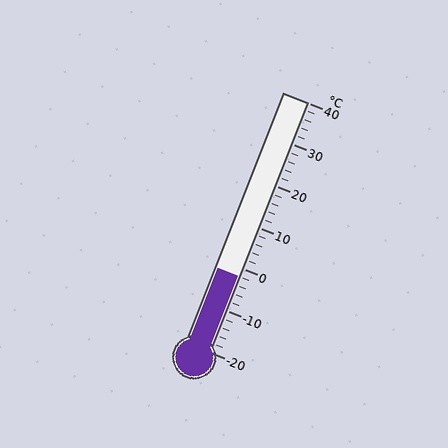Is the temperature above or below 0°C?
The temperature is below 0°C.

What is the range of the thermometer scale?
The thermometer scale ranges from -20°C to 40°C.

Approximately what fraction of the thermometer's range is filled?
The thermometer is filled to approximately 30% of its range.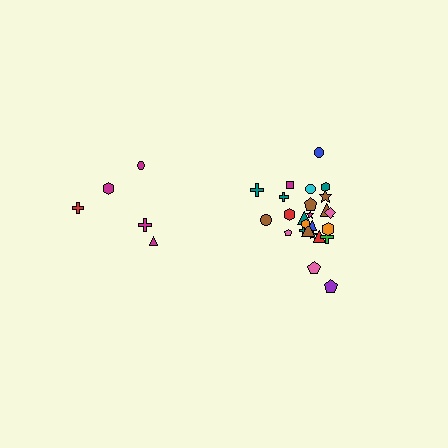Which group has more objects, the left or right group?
The right group.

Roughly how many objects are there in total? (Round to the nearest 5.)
Roughly 30 objects in total.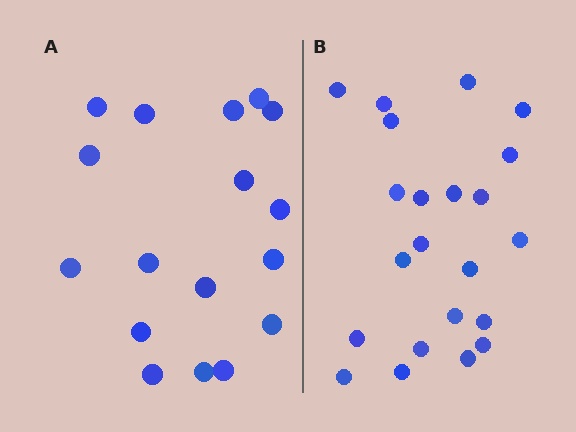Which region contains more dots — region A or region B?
Region B (the right region) has more dots.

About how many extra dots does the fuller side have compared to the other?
Region B has about 5 more dots than region A.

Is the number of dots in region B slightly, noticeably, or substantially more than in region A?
Region B has noticeably more, but not dramatically so. The ratio is roughly 1.3 to 1.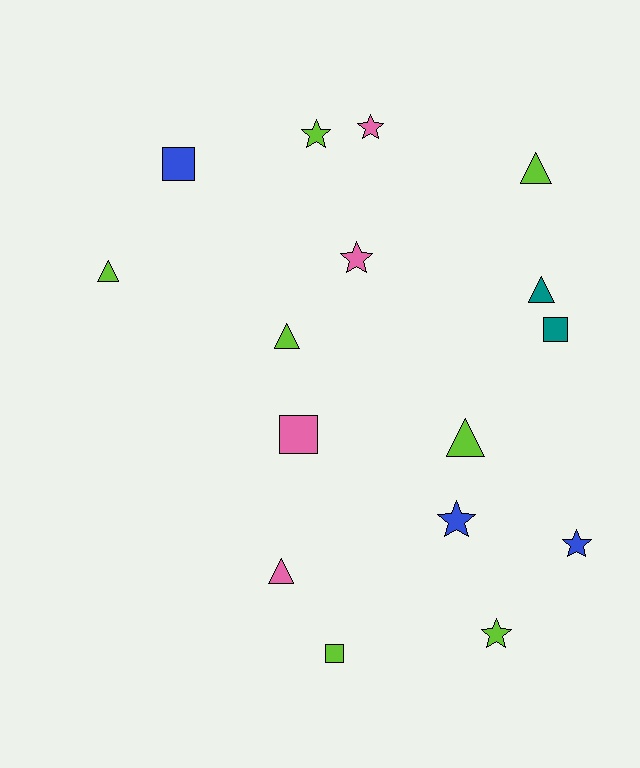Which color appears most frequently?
Lime, with 7 objects.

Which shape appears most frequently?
Triangle, with 6 objects.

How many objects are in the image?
There are 16 objects.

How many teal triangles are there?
There is 1 teal triangle.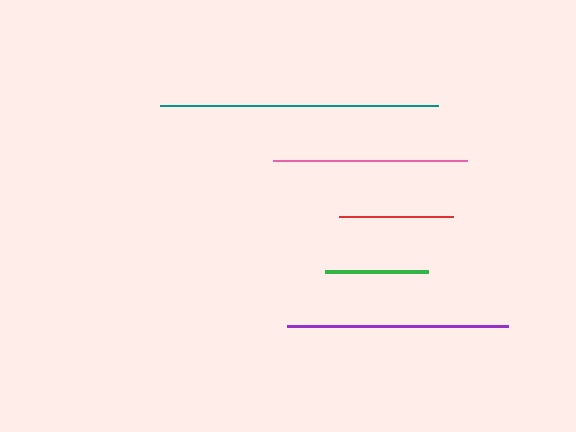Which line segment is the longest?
The teal line is the longest at approximately 278 pixels.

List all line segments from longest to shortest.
From longest to shortest: teal, purple, pink, red, green.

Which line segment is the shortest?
The green line is the shortest at approximately 103 pixels.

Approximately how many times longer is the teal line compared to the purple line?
The teal line is approximately 1.3 times the length of the purple line.